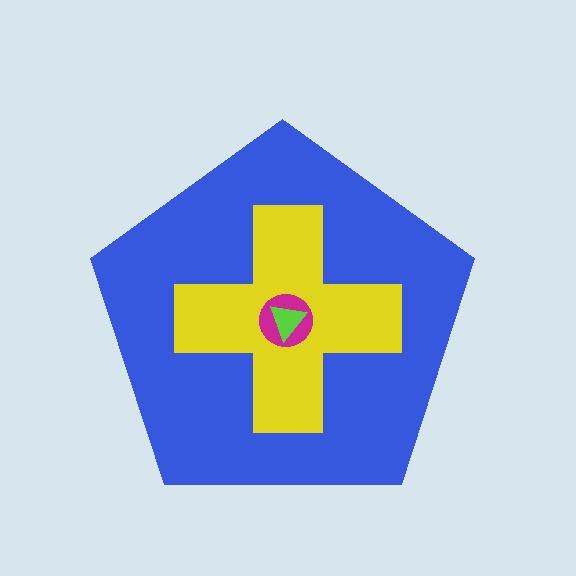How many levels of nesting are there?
4.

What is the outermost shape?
The blue pentagon.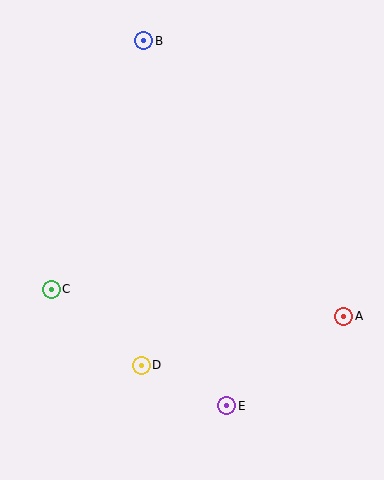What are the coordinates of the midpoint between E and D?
The midpoint between E and D is at (184, 386).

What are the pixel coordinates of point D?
Point D is at (141, 365).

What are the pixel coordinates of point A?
Point A is at (344, 316).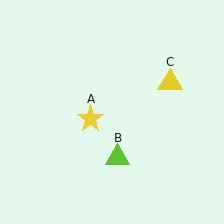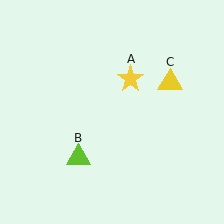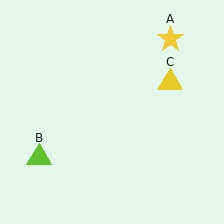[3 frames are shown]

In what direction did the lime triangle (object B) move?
The lime triangle (object B) moved left.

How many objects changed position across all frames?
2 objects changed position: yellow star (object A), lime triangle (object B).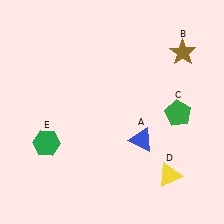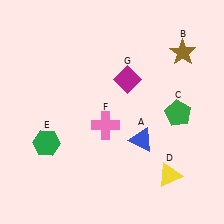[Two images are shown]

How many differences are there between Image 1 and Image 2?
There are 2 differences between the two images.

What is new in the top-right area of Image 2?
A magenta diamond (G) was added in the top-right area of Image 2.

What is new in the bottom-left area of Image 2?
A pink cross (F) was added in the bottom-left area of Image 2.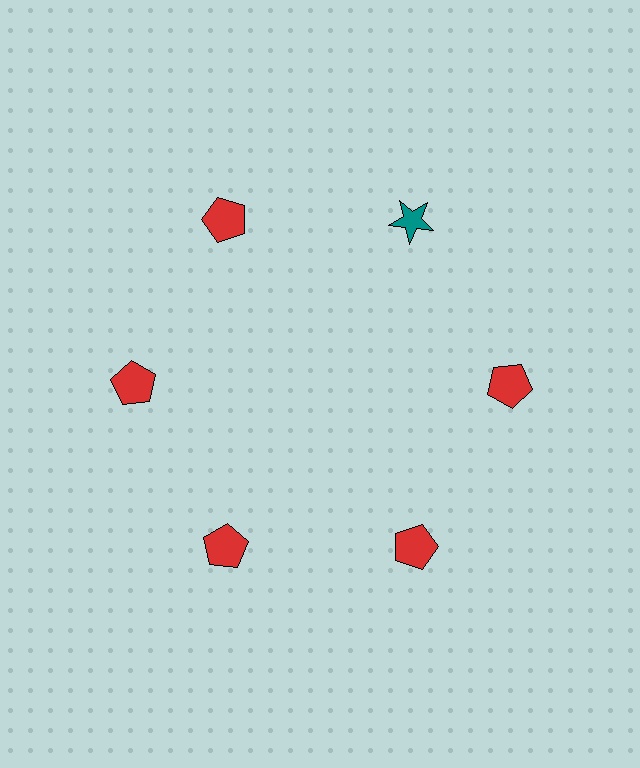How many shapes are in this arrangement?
There are 6 shapes arranged in a ring pattern.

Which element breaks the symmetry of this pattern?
The teal star at roughly the 1 o'clock position breaks the symmetry. All other shapes are red pentagons.